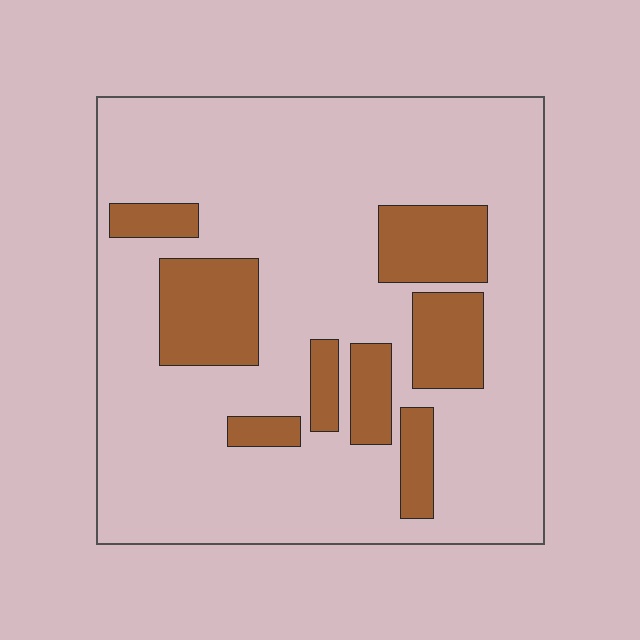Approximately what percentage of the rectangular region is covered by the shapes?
Approximately 20%.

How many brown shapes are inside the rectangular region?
8.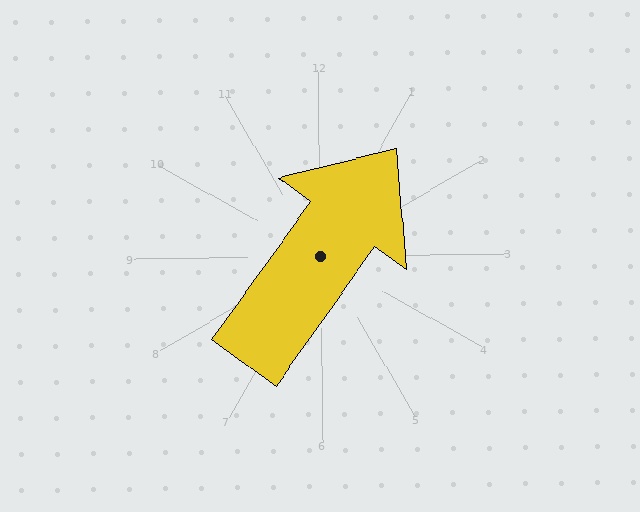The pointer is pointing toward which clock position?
Roughly 1 o'clock.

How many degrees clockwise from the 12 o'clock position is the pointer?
Approximately 36 degrees.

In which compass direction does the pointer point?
Northeast.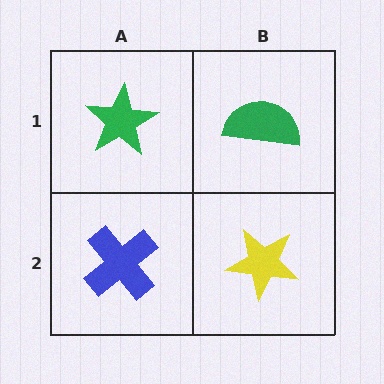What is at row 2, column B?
A yellow star.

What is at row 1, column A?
A green star.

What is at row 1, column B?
A green semicircle.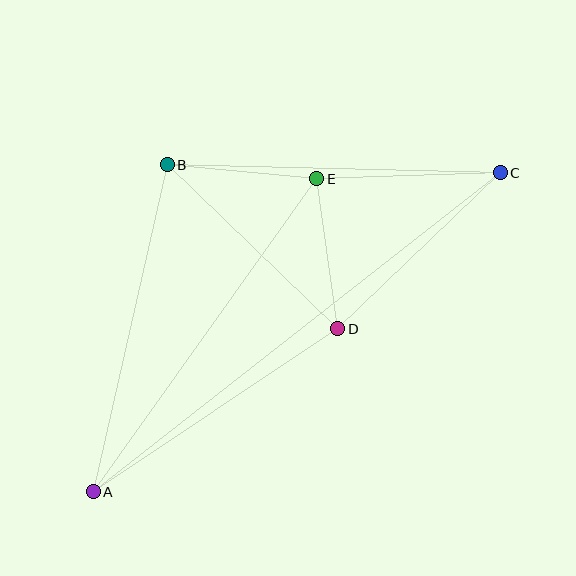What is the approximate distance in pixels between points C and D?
The distance between C and D is approximately 225 pixels.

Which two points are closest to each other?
Points B and E are closest to each other.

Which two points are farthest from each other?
Points A and C are farthest from each other.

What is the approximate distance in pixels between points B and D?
The distance between B and D is approximately 236 pixels.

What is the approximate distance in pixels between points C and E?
The distance between C and E is approximately 183 pixels.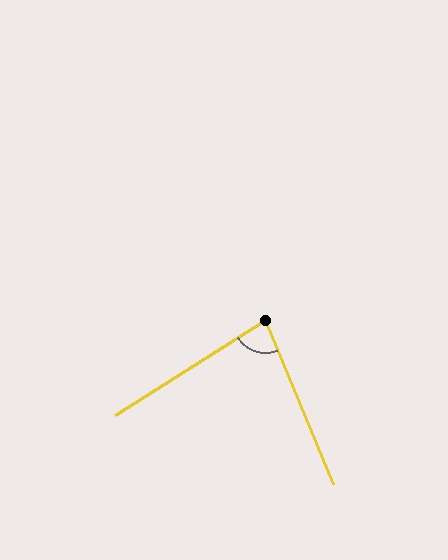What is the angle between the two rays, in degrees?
Approximately 80 degrees.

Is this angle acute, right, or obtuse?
It is acute.